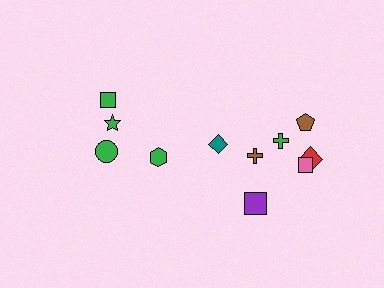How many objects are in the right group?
There are 7 objects.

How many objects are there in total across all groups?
There are 11 objects.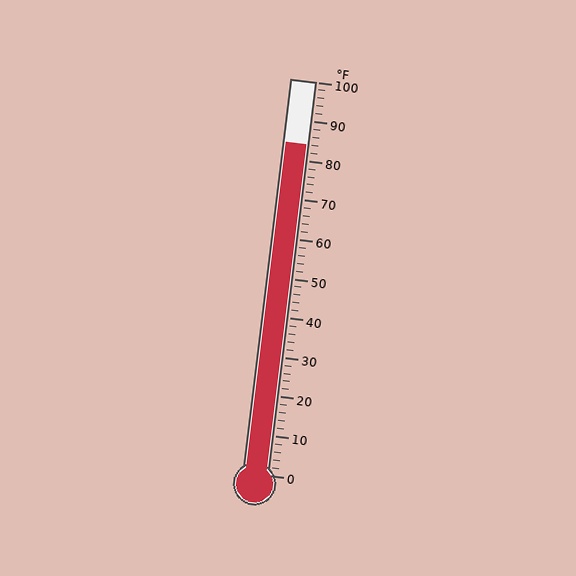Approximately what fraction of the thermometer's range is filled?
The thermometer is filled to approximately 85% of its range.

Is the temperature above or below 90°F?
The temperature is below 90°F.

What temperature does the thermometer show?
The thermometer shows approximately 84°F.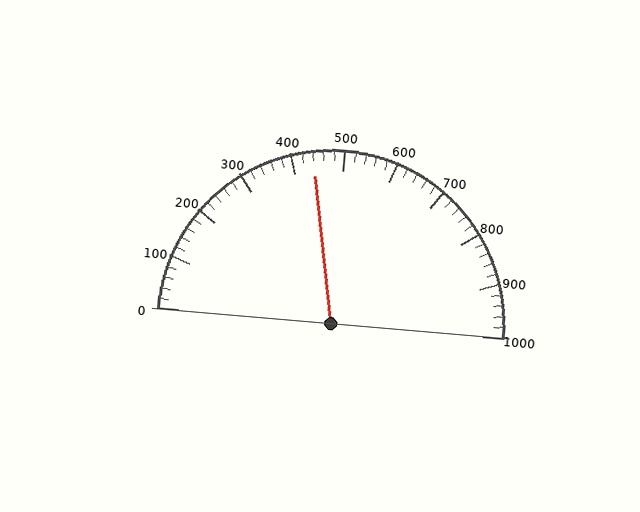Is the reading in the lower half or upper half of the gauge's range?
The reading is in the lower half of the range (0 to 1000).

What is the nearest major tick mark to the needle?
The nearest major tick mark is 400.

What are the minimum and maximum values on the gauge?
The gauge ranges from 0 to 1000.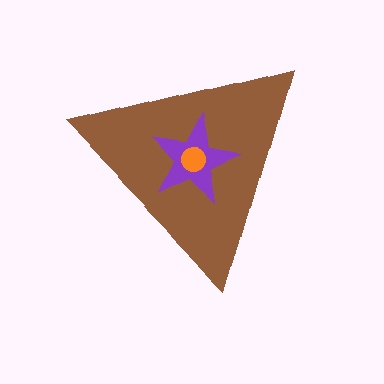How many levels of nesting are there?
3.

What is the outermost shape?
The brown triangle.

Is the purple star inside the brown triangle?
Yes.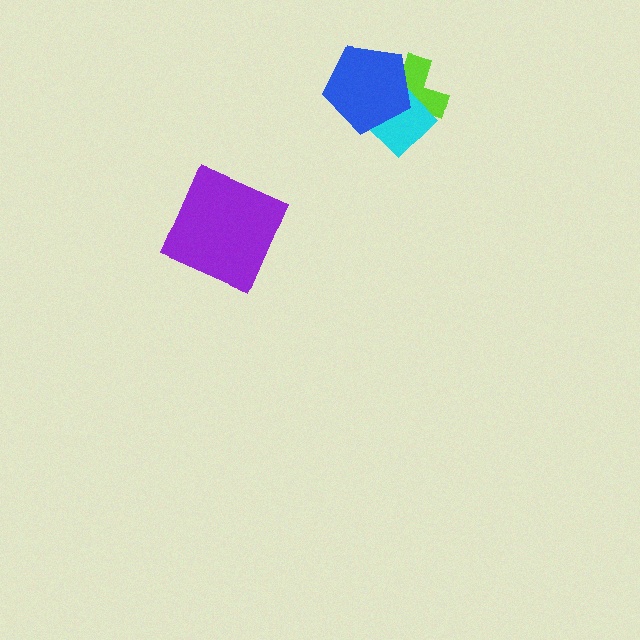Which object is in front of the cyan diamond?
The blue pentagon is in front of the cyan diamond.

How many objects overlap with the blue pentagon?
2 objects overlap with the blue pentagon.